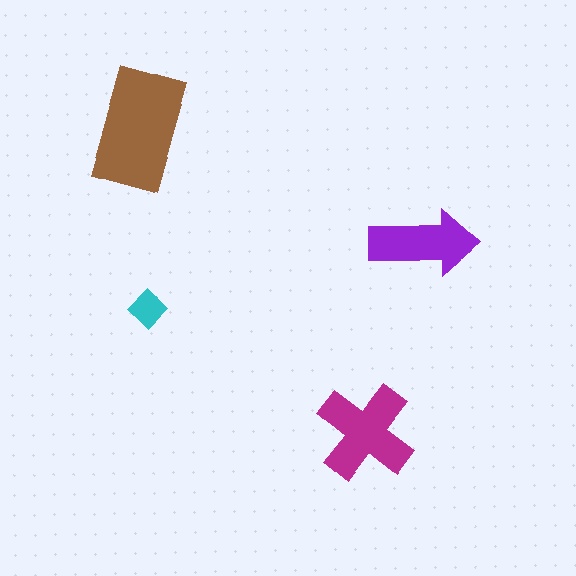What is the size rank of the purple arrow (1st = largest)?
3rd.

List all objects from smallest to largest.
The cyan diamond, the purple arrow, the magenta cross, the brown rectangle.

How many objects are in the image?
There are 4 objects in the image.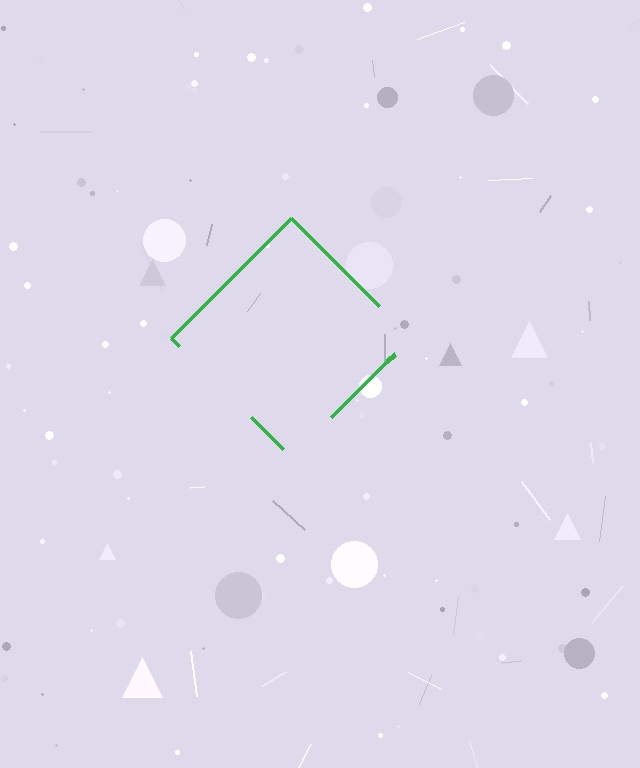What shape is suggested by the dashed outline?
The dashed outline suggests a diamond.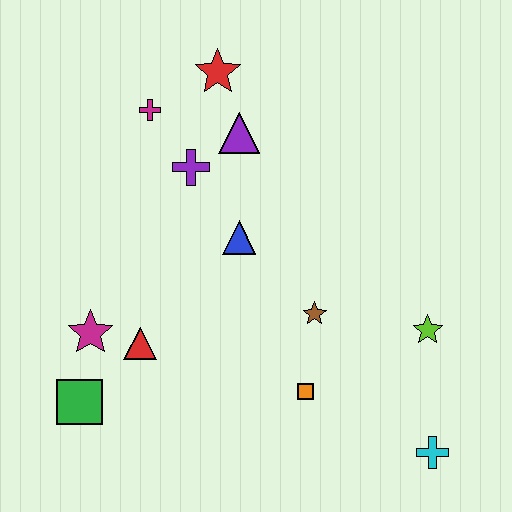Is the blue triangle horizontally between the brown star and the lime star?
No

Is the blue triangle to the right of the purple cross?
Yes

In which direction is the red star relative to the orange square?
The red star is above the orange square.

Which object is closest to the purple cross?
The purple triangle is closest to the purple cross.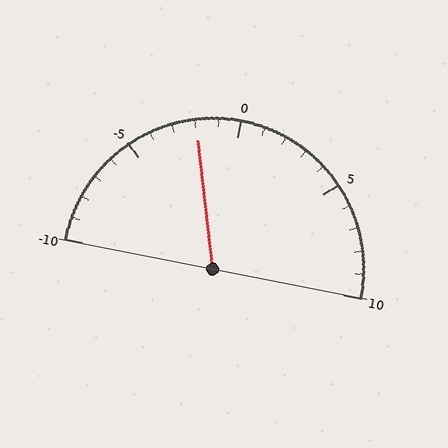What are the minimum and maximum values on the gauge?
The gauge ranges from -10 to 10.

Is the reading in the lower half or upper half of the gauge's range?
The reading is in the lower half of the range (-10 to 10).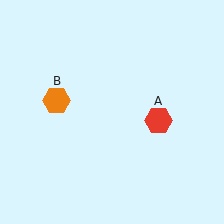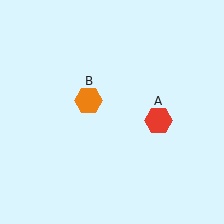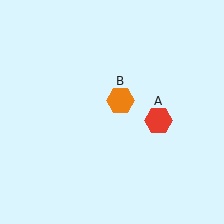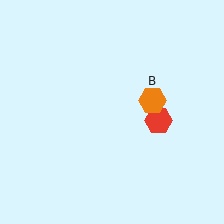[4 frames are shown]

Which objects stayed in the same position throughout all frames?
Red hexagon (object A) remained stationary.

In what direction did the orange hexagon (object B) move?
The orange hexagon (object B) moved right.